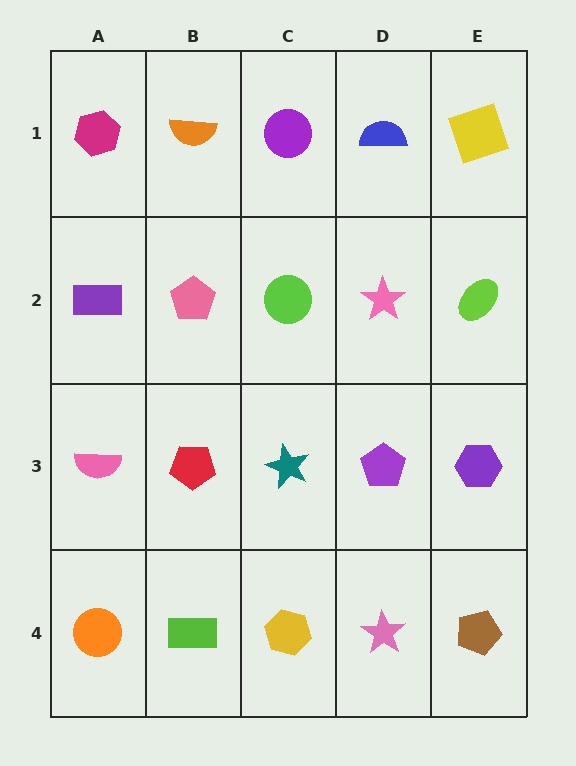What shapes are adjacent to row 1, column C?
A lime circle (row 2, column C), an orange semicircle (row 1, column B), a blue semicircle (row 1, column D).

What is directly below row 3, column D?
A pink star.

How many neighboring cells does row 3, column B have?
4.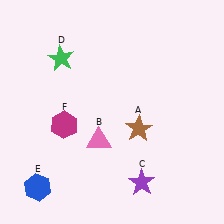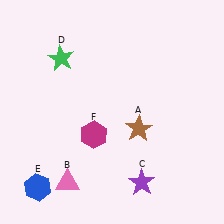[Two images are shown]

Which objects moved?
The objects that moved are: the pink triangle (B), the magenta hexagon (F).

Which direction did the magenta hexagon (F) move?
The magenta hexagon (F) moved right.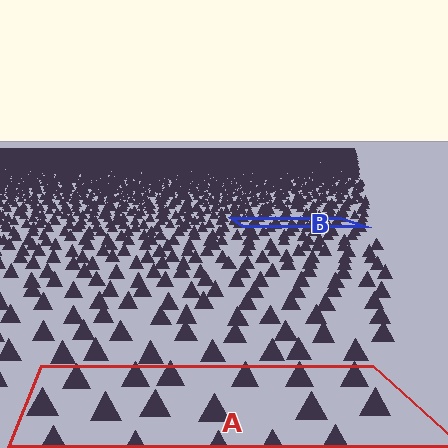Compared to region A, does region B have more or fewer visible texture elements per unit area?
Region B has more texture elements per unit area — they are packed more densely because it is farther away.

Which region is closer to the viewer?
Region A is closer. The texture elements there are larger and more spread out.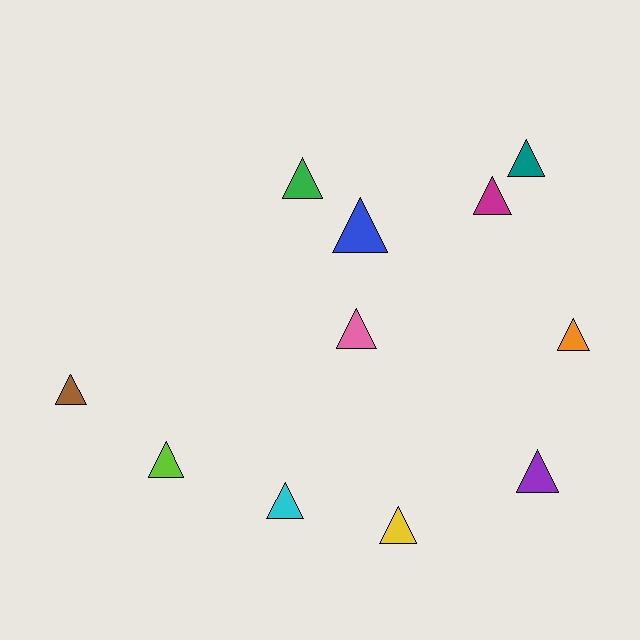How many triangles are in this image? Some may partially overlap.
There are 11 triangles.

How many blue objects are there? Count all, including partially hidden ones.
There is 1 blue object.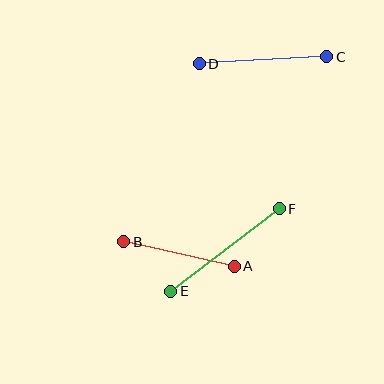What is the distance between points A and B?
The distance is approximately 113 pixels.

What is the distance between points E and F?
The distance is approximately 136 pixels.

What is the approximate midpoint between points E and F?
The midpoint is at approximately (225, 250) pixels.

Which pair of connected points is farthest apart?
Points E and F are farthest apart.